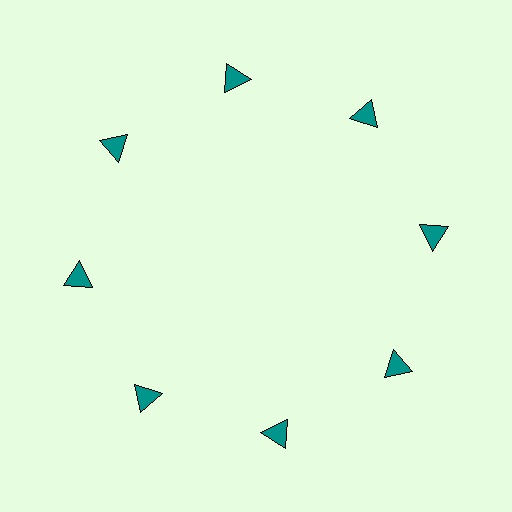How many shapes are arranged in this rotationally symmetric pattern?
There are 8 shapes, arranged in 8 groups of 1.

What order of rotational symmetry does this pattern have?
This pattern has 8-fold rotational symmetry.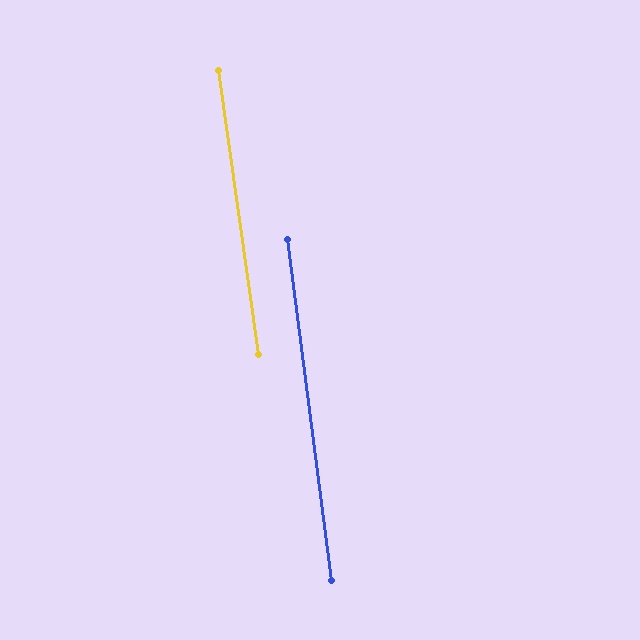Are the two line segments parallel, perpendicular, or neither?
Parallel — their directions differ by only 0.6°.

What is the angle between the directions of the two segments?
Approximately 1 degree.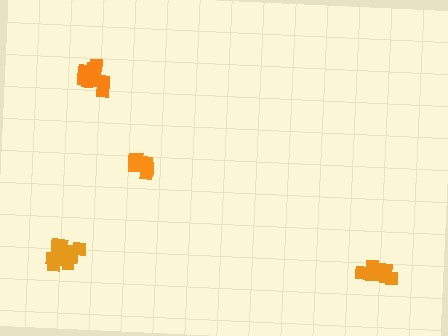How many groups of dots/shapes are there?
There are 4 groups.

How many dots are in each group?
Group 1: 10 dots, Group 2: 14 dots, Group 3: 8 dots, Group 4: 10 dots (42 total).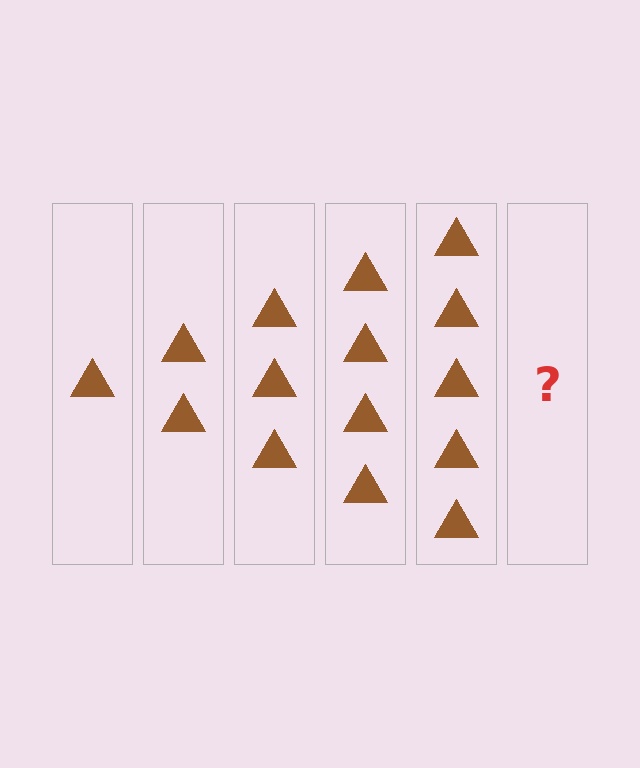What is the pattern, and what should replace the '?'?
The pattern is that each step adds one more triangle. The '?' should be 6 triangles.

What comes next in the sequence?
The next element should be 6 triangles.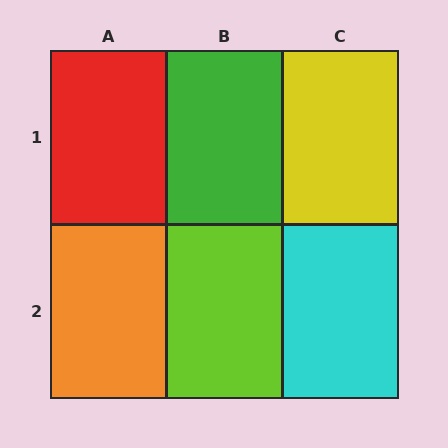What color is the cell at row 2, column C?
Cyan.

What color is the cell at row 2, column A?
Orange.